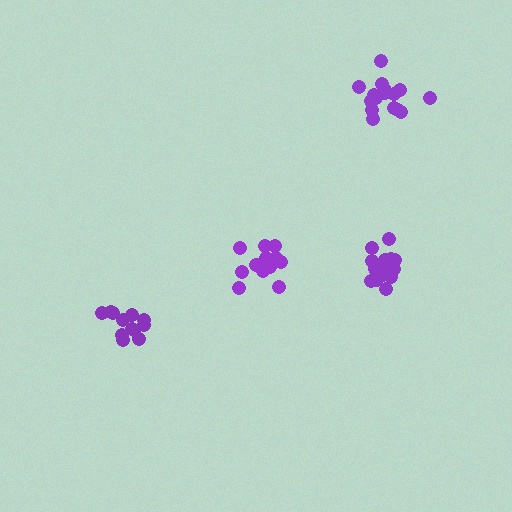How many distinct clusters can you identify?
There are 4 distinct clusters.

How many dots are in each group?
Group 1: 16 dots, Group 2: 16 dots, Group 3: 16 dots, Group 4: 12 dots (60 total).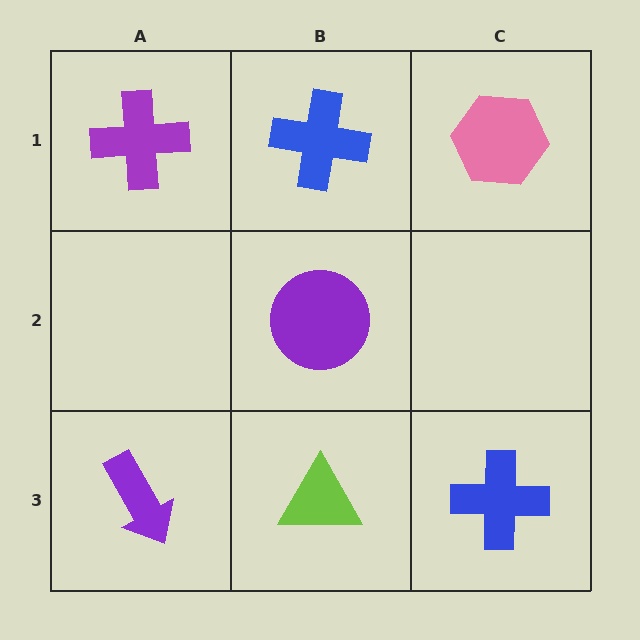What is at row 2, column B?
A purple circle.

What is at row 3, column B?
A lime triangle.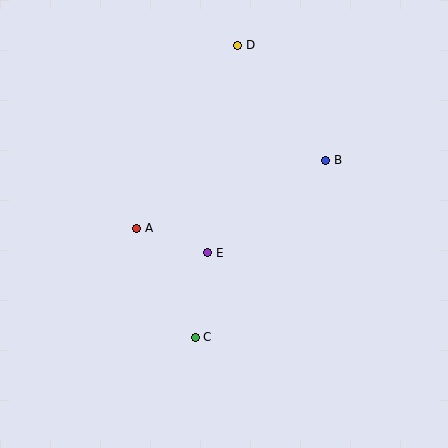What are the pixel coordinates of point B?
Point B is at (326, 160).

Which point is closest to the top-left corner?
Point D is closest to the top-left corner.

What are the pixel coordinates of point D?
Point D is at (238, 45).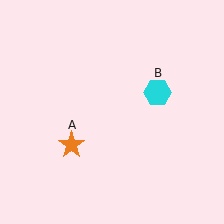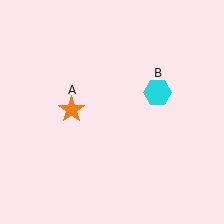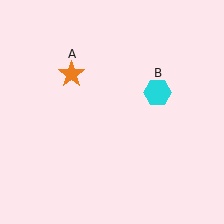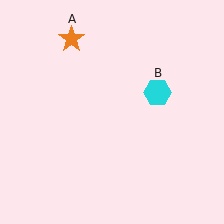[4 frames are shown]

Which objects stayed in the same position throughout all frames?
Cyan hexagon (object B) remained stationary.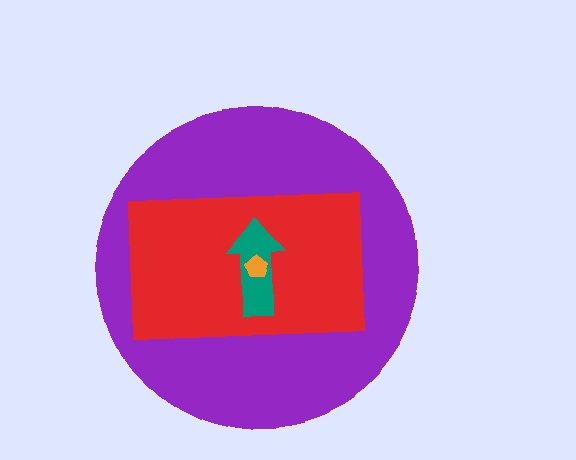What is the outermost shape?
The purple circle.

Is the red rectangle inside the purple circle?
Yes.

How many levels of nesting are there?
4.